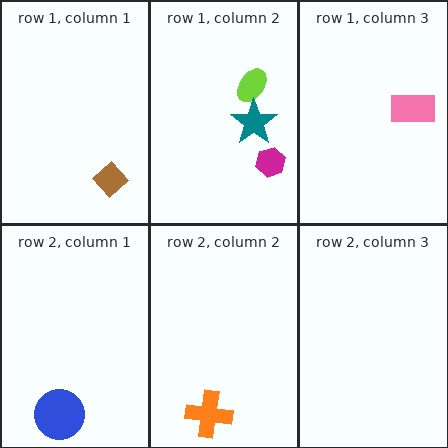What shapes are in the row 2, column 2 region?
The orange cross.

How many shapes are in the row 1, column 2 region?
3.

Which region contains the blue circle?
The row 2, column 1 region.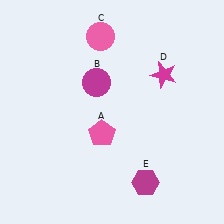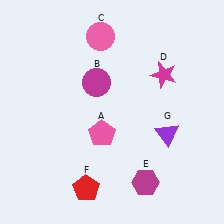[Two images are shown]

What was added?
A red pentagon (F), a purple triangle (G) were added in Image 2.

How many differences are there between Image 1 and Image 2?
There are 2 differences between the two images.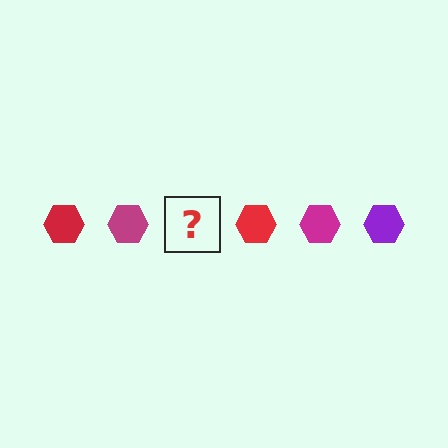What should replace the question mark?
The question mark should be replaced with a purple hexagon.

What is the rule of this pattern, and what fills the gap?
The rule is that the pattern cycles through red, magenta, purple hexagons. The gap should be filled with a purple hexagon.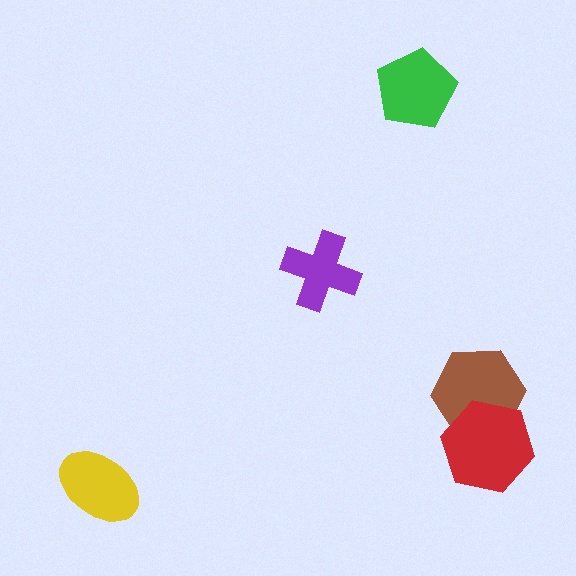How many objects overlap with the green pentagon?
0 objects overlap with the green pentagon.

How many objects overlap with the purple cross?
0 objects overlap with the purple cross.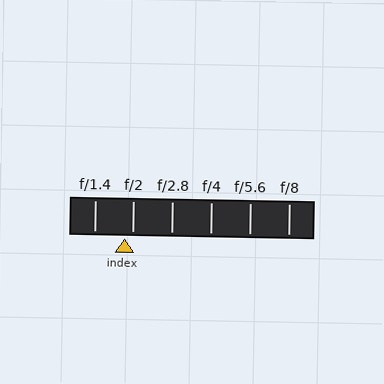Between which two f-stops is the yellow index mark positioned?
The index mark is between f/1.4 and f/2.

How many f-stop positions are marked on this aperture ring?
There are 6 f-stop positions marked.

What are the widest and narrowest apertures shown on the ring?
The widest aperture shown is f/1.4 and the narrowest is f/8.